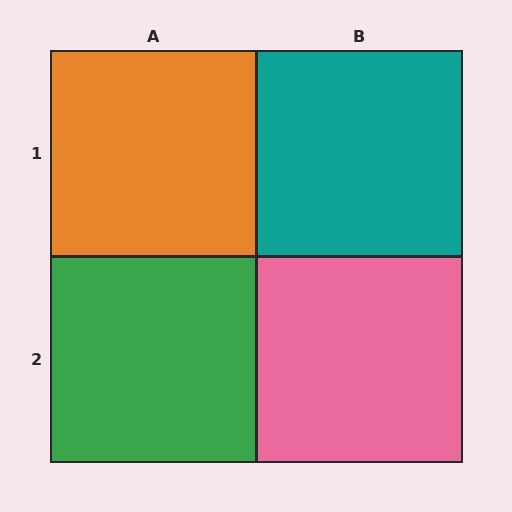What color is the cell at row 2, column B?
Pink.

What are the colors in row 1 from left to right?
Orange, teal.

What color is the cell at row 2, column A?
Green.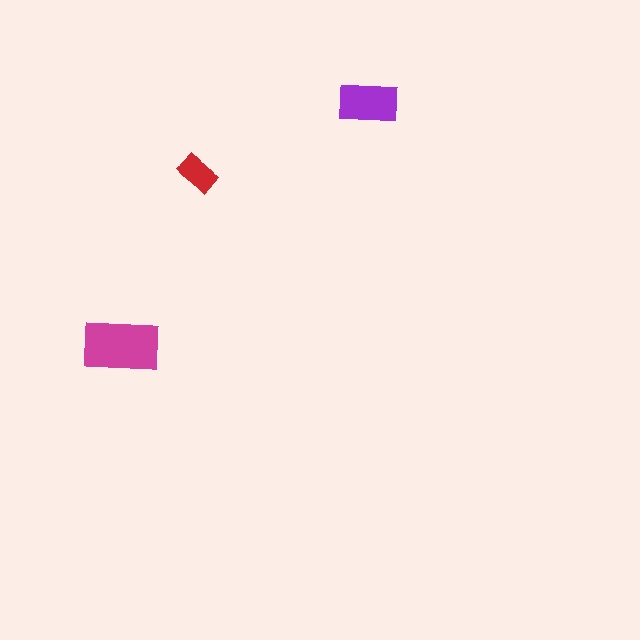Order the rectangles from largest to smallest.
the magenta one, the purple one, the red one.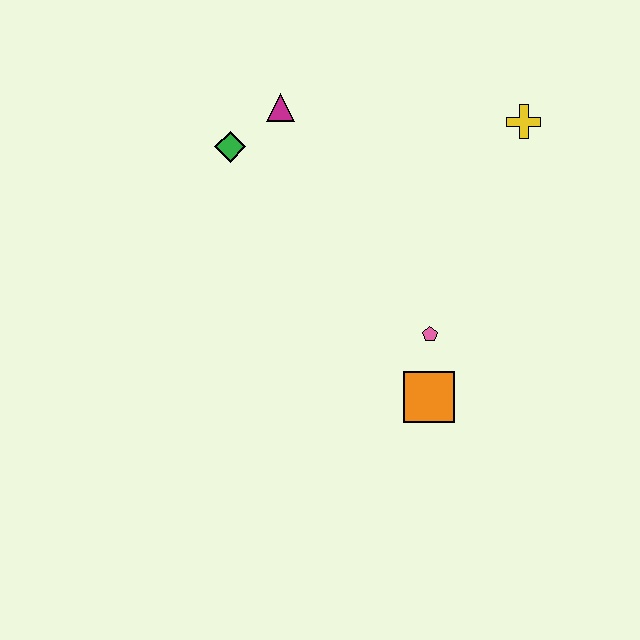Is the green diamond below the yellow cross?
Yes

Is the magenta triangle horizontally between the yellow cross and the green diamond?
Yes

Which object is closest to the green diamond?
The magenta triangle is closest to the green diamond.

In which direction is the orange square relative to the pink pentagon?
The orange square is below the pink pentagon.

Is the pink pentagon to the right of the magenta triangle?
Yes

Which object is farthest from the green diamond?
The orange square is farthest from the green diamond.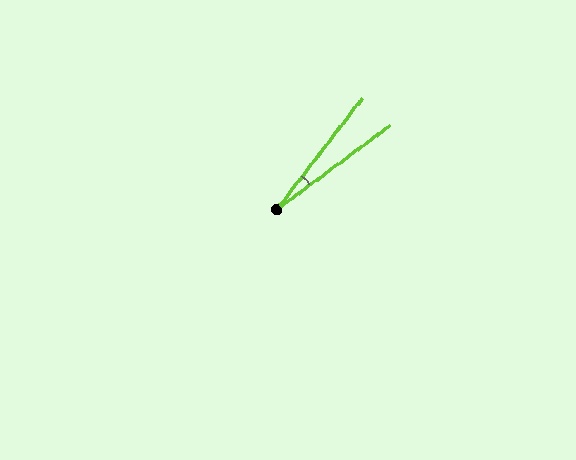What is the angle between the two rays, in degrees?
Approximately 16 degrees.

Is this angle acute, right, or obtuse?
It is acute.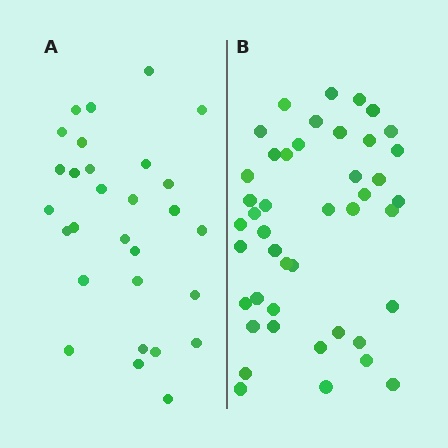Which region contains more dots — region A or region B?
Region B (the right region) has more dots.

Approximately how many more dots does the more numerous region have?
Region B has approximately 15 more dots than region A.